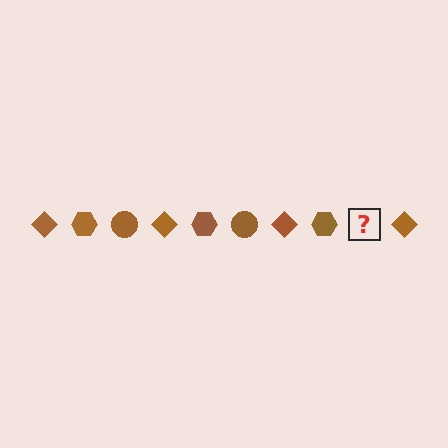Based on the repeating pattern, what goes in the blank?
The blank should be a brown circle.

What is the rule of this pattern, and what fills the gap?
The rule is that the pattern cycles through diamond, hexagon, circle shapes in brown. The gap should be filled with a brown circle.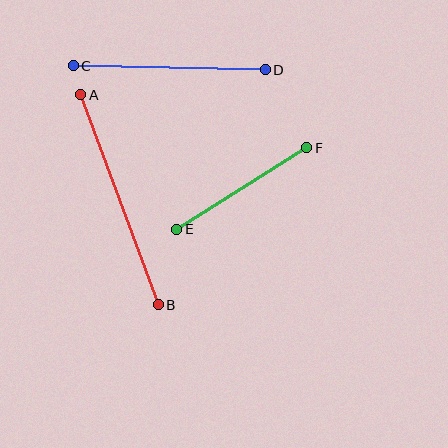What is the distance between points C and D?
The distance is approximately 192 pixels.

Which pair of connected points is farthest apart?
Points A and B are farthest apart.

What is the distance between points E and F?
The distance is approximately 154 pixels.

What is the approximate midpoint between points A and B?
The midpoint is at approximately (119, 200) pixels.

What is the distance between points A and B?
The distance is approximately 224 pixels.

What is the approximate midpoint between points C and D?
The midpoint is at approximately (169, 68) pixels.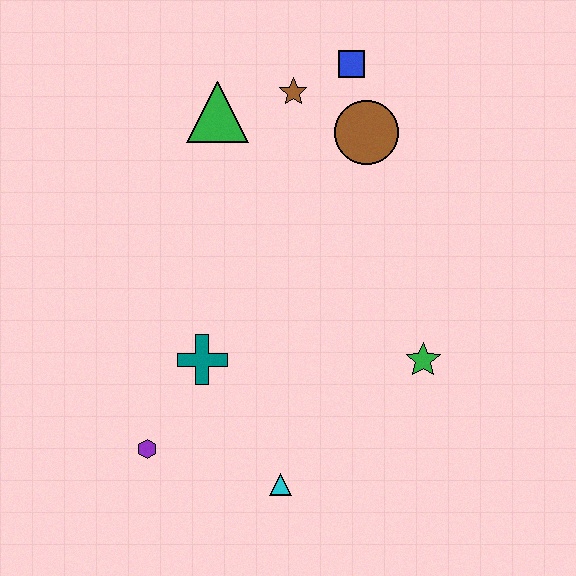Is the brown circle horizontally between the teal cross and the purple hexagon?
No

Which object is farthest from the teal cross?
The blue square is farthest from the teal cross.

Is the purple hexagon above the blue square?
No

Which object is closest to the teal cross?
The purple hexagon is closest to the teal cross.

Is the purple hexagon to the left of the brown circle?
Yes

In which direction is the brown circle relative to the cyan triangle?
The brown circle is above the cyan triangle.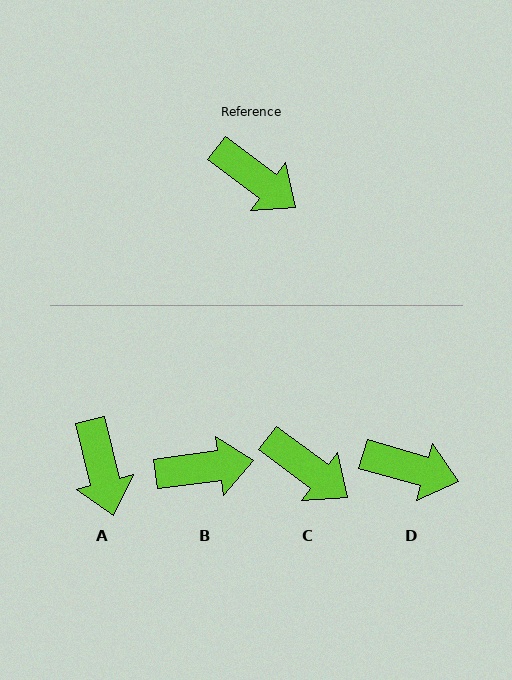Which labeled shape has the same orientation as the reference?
C.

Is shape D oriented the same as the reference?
No, it is off by about 21 degrees.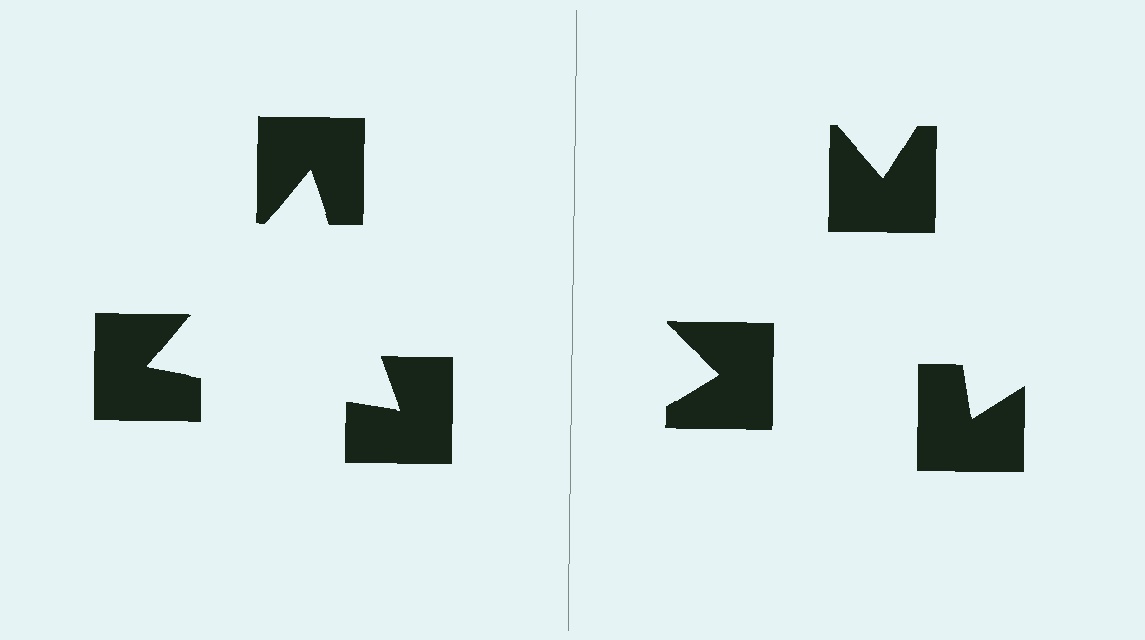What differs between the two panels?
The notched squares are positioned identically on both sides; only the wedge orientations differ. On the left they align to a triangle; on the right they are misaligned.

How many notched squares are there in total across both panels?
6 — 3 on each side.